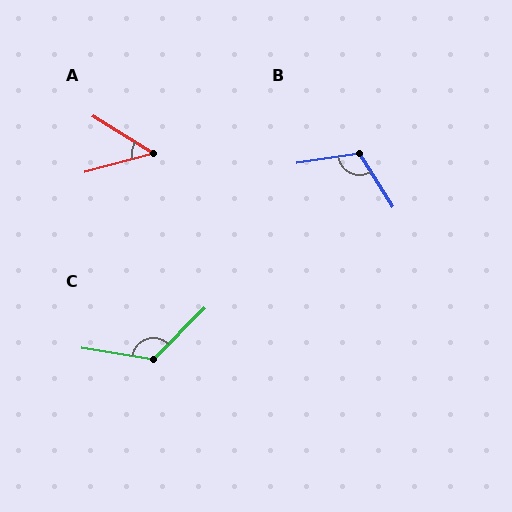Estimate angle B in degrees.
Approximately 113 degrees.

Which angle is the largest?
C, at approximately 126 degrees.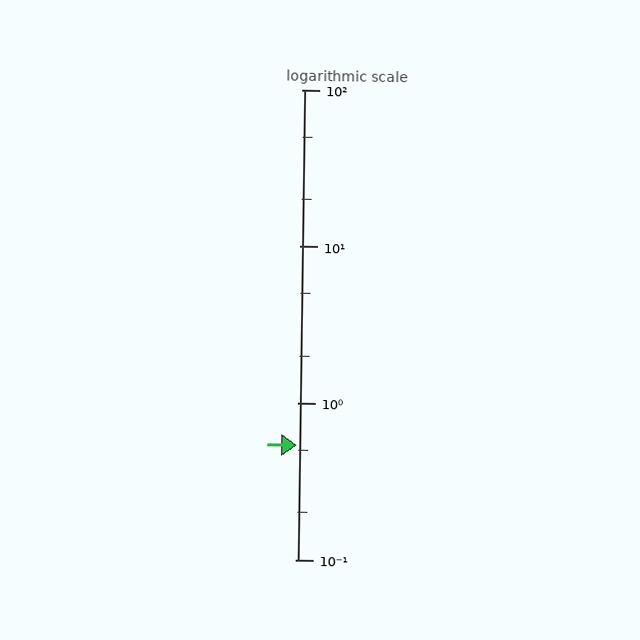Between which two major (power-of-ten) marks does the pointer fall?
The pointer is between 0.1 and 1.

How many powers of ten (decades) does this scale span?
The scale spans 3 decades, from 0.1 to 100.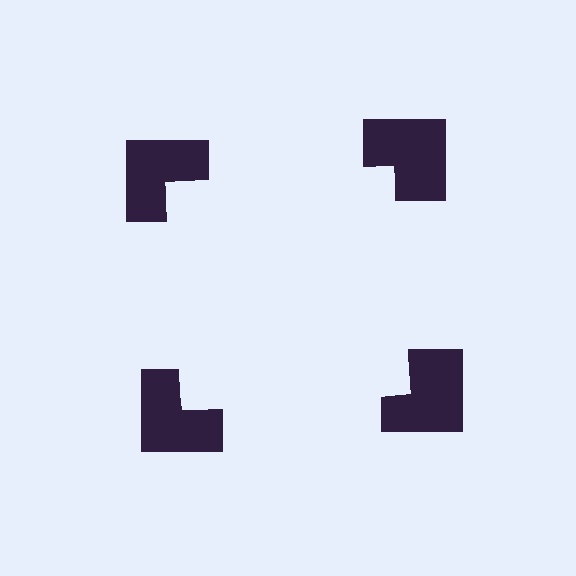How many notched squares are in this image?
There are 4 — one at each vertex of the illusory square.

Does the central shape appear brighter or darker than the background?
It typically appears slightly brighter than the background, even though no actual brightness change is drawn.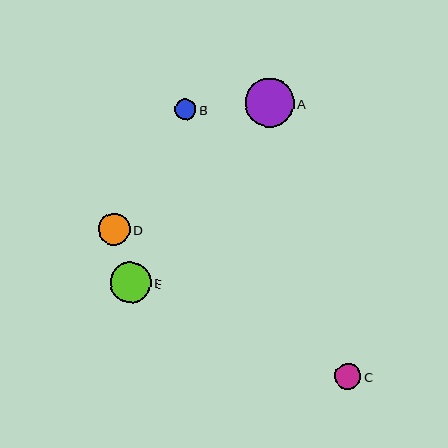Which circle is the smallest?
Circle B is the smallest with a size of approximately 21 pixels.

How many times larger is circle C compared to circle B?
Circle C is approximately 1.2 times the size of circle B.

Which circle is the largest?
Circle A is the largest with a size of approximately 49 pixels.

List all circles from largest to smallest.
From largest to smallest: A, E, D, C, B.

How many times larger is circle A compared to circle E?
Circle A is approximately 1.2 times the size of circle E.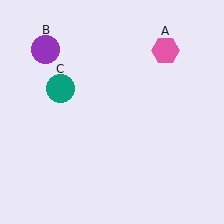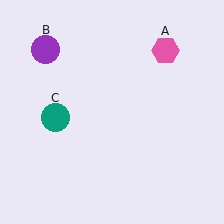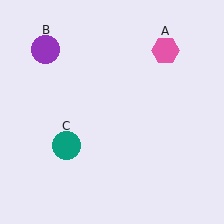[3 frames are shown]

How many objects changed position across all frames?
1 object changed position: teal circle (object C).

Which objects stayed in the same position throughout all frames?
Pink hexagon (object A) and purple circle (object B) remained stationary.